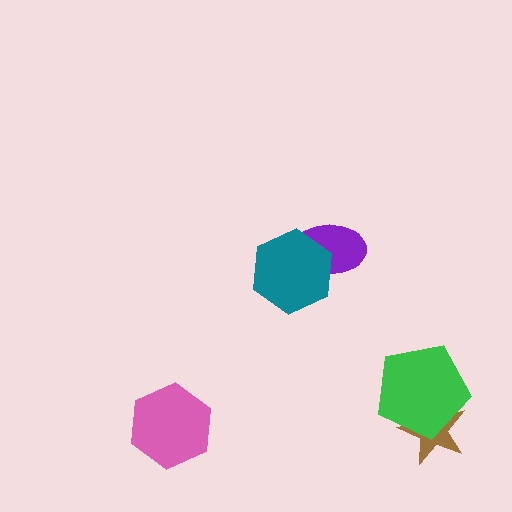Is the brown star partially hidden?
Yes, it is partially covered by another shape.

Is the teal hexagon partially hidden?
No, no other shape covers it.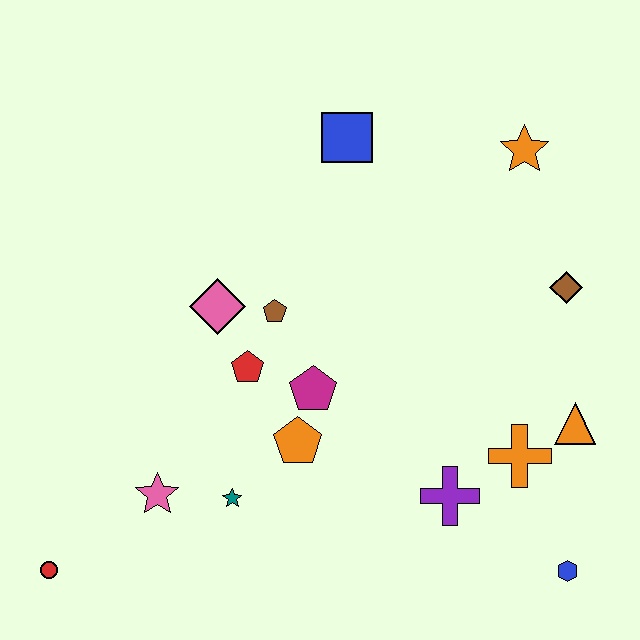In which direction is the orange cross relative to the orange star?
The orange cross is below the orange star.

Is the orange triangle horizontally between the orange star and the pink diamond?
No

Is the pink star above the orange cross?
No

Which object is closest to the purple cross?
The orange cross is closest to the purple cross.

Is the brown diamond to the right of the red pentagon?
Yes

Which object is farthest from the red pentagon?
The blue hexagon is farthest from the red pentagon.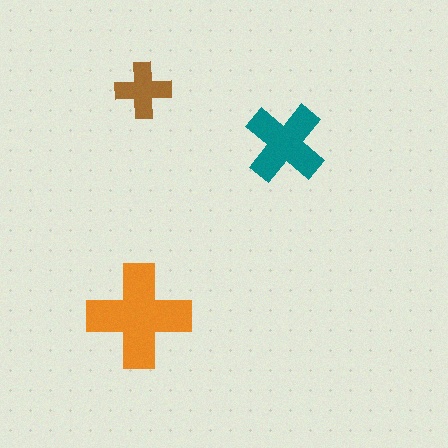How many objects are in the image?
There are 3 objects in the image.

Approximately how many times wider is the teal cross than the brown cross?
About 1.5 times wider.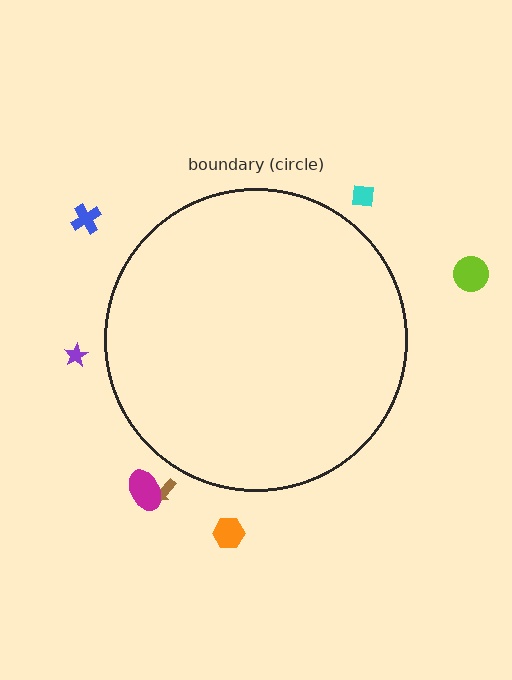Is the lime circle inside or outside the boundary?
Outside.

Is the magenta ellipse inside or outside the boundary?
Outside.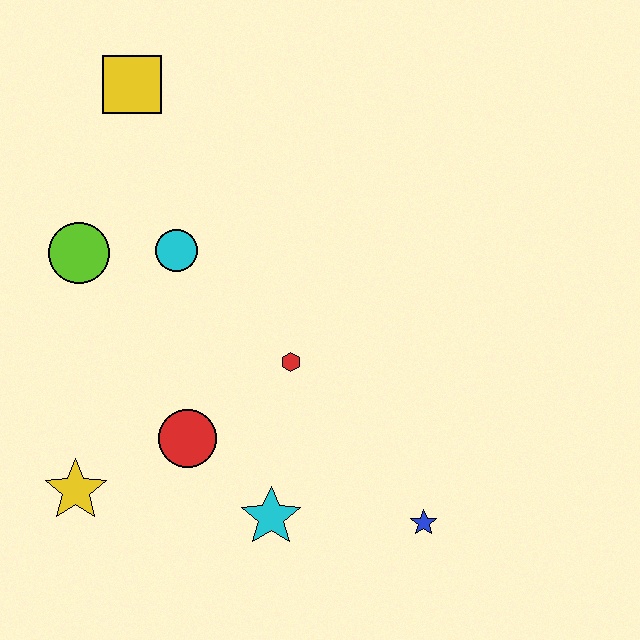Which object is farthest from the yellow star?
The yellow square is farthest from the yellow star.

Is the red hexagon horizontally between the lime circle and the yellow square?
No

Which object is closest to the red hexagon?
The red circle is closest to the red hexagon.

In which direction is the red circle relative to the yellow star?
The red circle is to the right of the yellow star.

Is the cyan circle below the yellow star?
No